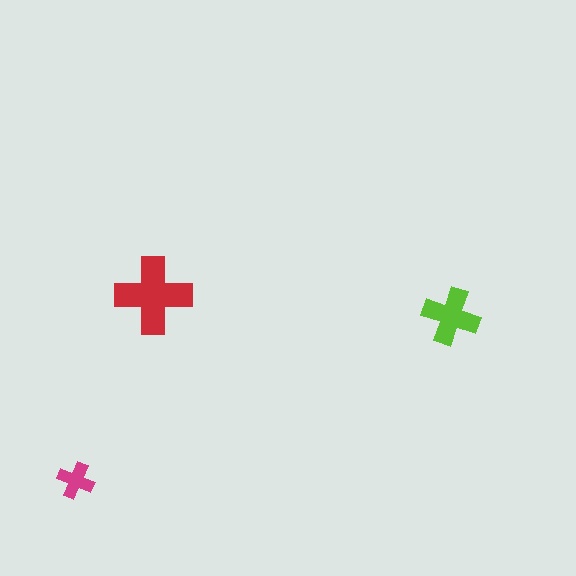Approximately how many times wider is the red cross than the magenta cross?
About 2 times wider.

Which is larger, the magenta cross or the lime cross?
The lime one.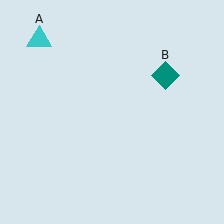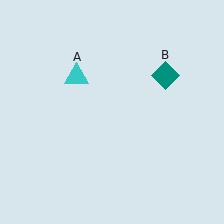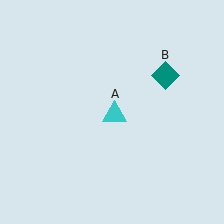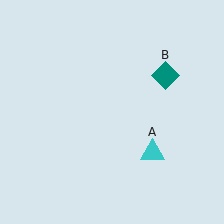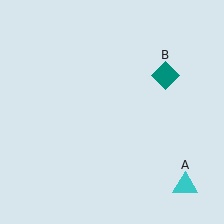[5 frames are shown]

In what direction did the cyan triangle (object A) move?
The cyan triangle (object A) moved down and to the right.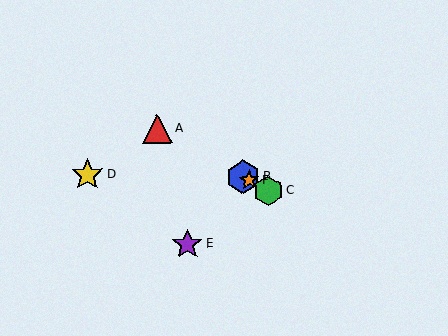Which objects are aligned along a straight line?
Objects A, B, C, F are aligned along a straight line.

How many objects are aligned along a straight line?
4 objects (A, B, C, F) are aligned along a straight line.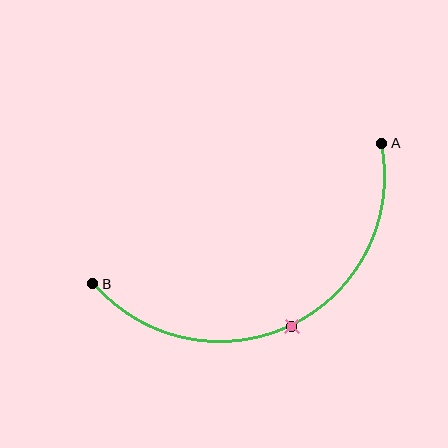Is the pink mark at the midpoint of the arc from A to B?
Yes. The pink mark lies on the arc at equal arc-length from both A and B — it is the arc midpoint.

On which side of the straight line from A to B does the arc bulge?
The arc bulges below the straight line connecting A and B.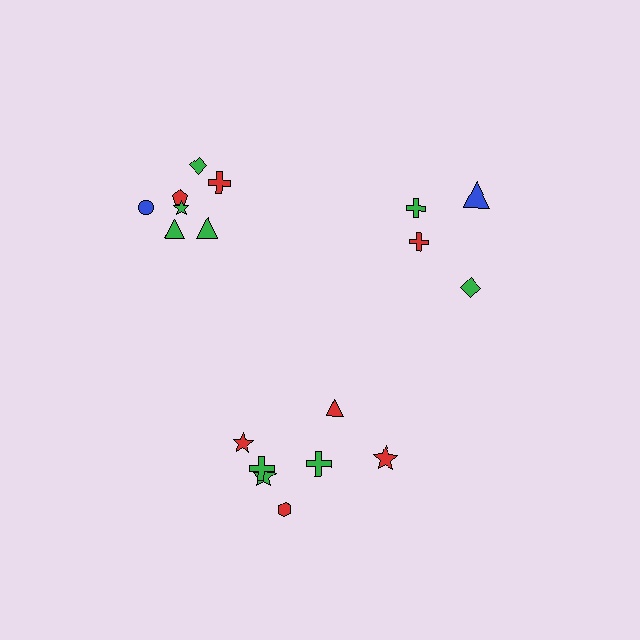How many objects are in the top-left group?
There are 7 objects.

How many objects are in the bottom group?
There are 7 objects.